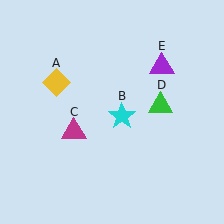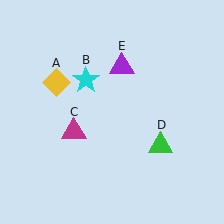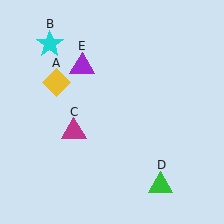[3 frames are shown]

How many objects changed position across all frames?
3 objects changed position: cyan star (object B), green triangle (object D), purple triangle (object E).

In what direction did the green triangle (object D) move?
The green triangle (object D) moved down.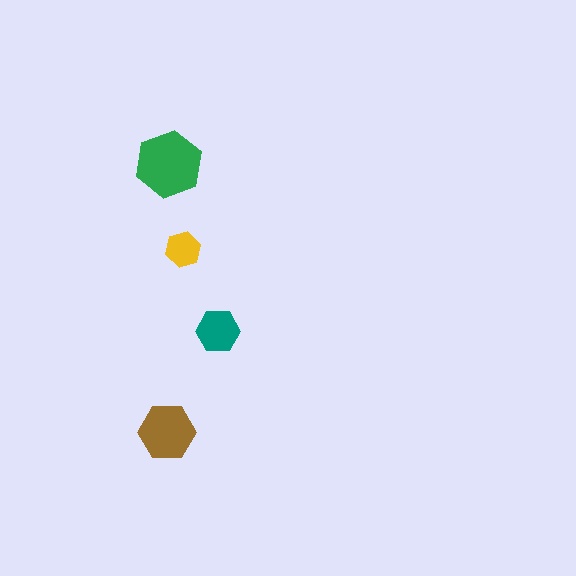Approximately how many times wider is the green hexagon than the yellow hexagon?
About 2 times wider.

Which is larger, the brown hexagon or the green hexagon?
The green one.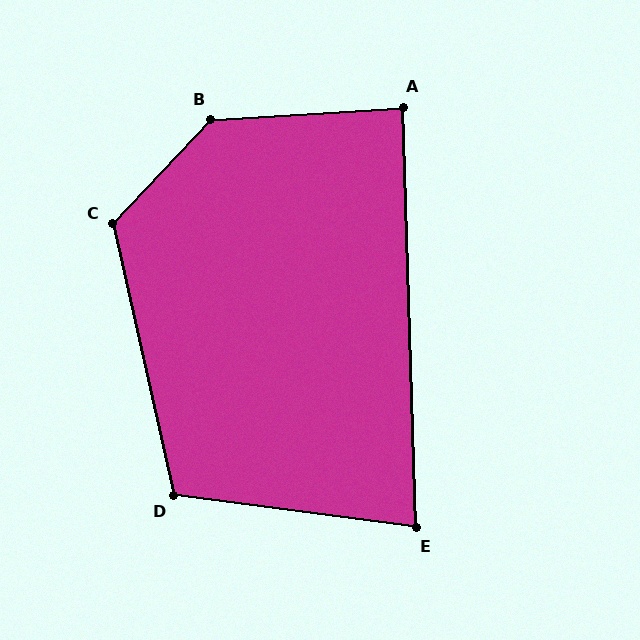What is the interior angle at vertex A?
Approximately 88 degrees (approximately right).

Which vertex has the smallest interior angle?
E, at approximately 81 degrees.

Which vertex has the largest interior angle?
B, at approximately 137 degrees.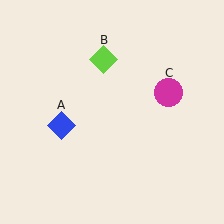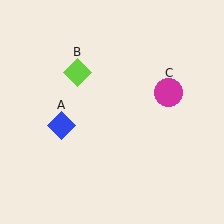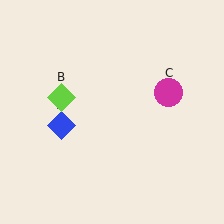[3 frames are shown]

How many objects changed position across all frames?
1 object changed position: lime diamond (object B).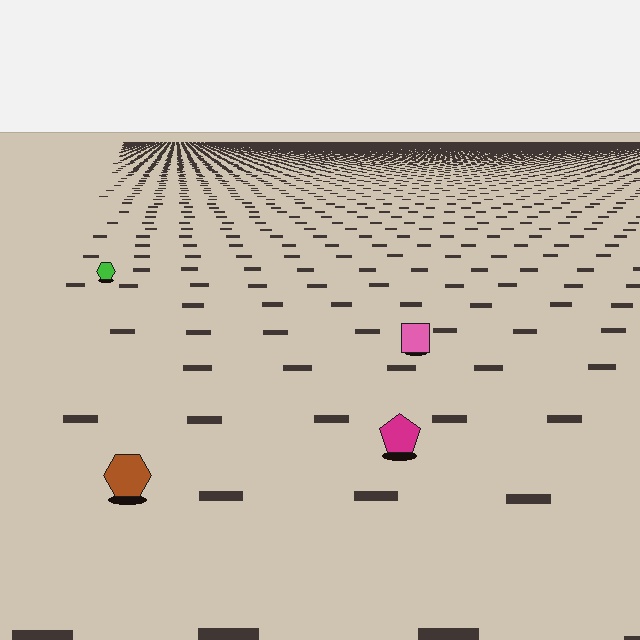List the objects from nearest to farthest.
From nearest to farthest: the brown hexagon, the magenta pentagon, the pink square, the green hexagon.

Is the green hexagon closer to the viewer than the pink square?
No. The pink square is closer — you can tell from the texture gradient: the ground texture is coarser near it.